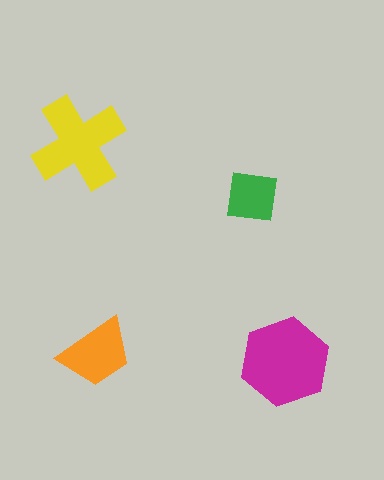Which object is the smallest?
The green square.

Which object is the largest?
The magenta hexagon.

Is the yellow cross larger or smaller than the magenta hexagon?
Smaller.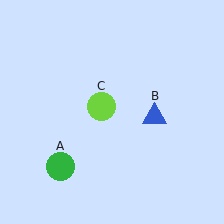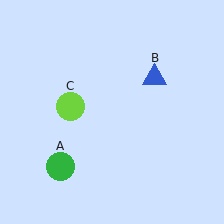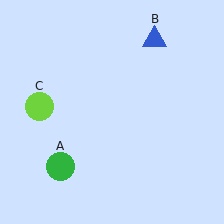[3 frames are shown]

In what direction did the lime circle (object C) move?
The lime circle (object C) moved left.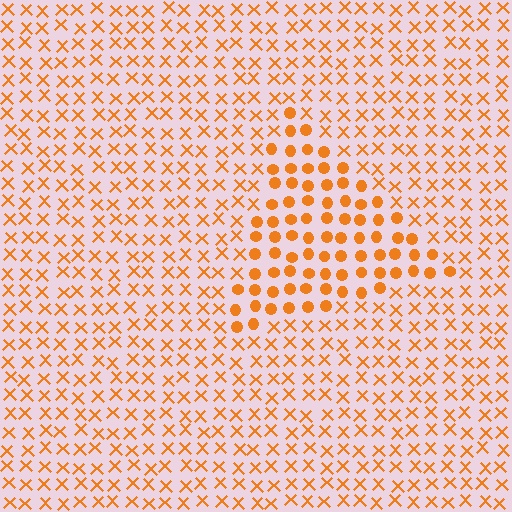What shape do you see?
I see a triangle.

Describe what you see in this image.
The image is filled with small orange elements arranged in a uniform grid. A triangle-shaped region contains circles, while the surrounding area contains X marks. The boundary is defined purely by the change in element shape.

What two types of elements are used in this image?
The image uses circles inside the triangle region and X marks outside it.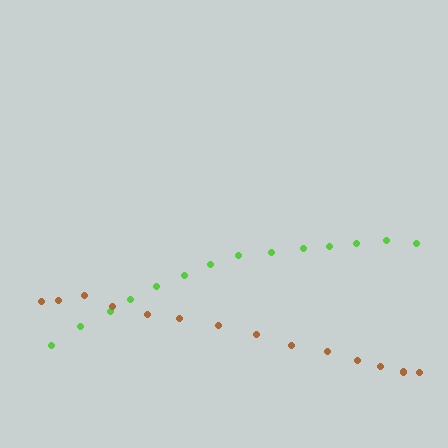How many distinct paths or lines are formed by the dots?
There are 2 distinct paths.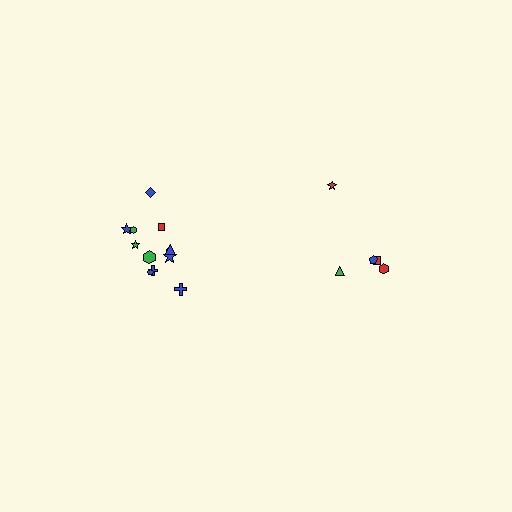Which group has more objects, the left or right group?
The left group.